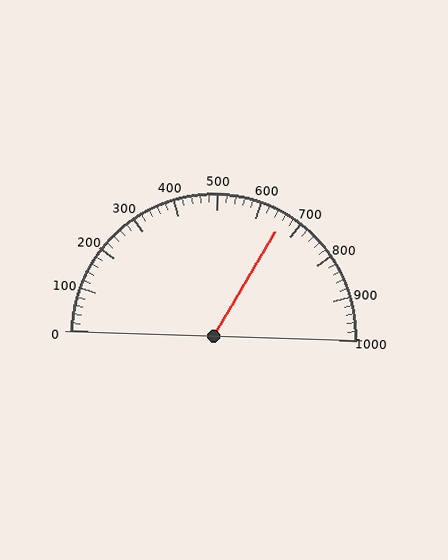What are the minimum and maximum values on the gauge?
The gauge ranges from 0 to 1000.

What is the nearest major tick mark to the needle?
The nearest major tick mark is 700.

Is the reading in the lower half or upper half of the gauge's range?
The reading is in the upper half of the range (0 to 1000).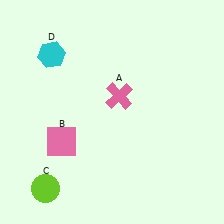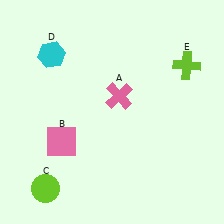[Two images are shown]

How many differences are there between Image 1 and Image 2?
There is 1 difference between the two images.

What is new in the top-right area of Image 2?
A lime cross (E) was added in the top-right area of Image 2.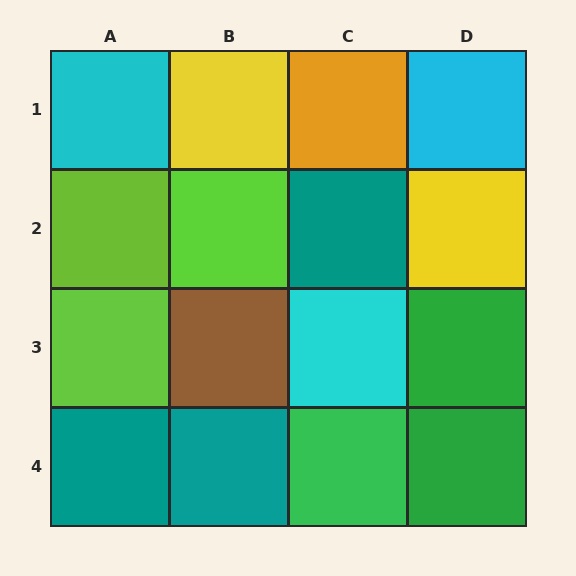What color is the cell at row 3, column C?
Cyan.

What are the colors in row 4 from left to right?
Teal, teal, green, green.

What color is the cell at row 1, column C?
Orange.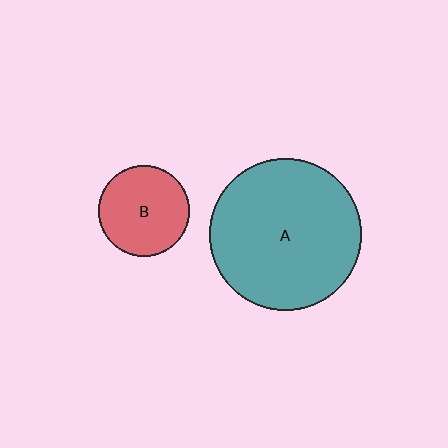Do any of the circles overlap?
No, none of the circles overlap.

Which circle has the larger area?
Circle A (teal).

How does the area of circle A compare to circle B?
Approximately 2.8 times.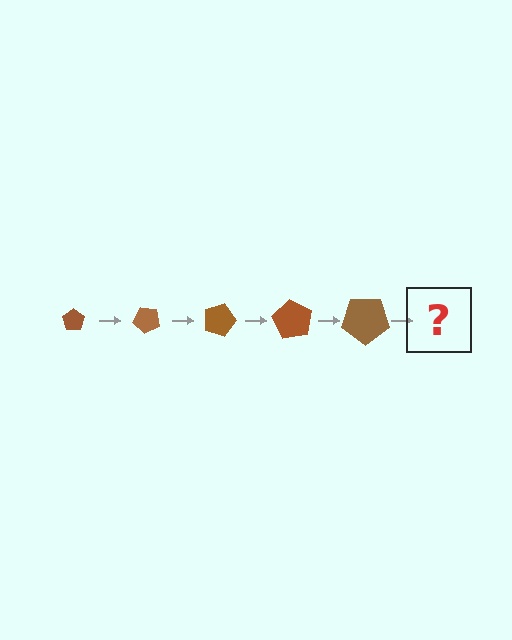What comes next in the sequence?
The next element should be a pentagon, larger than the previous one and rotated 225 degrees from the start.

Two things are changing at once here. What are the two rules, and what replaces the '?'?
The two rules are that the pentagon grows larger each step and it rotates 45 degrees each step. The '?' should be a pentagon, larger than the previous one and rotated 225 degrees from the start.